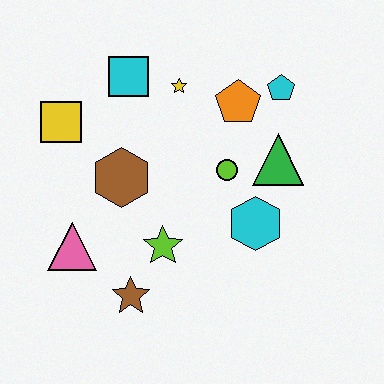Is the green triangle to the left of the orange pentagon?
No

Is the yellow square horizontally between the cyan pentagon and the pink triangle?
No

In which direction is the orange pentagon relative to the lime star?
The orange pentagon is above the lime star.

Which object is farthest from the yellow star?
The brown star is farthest from the yellow star.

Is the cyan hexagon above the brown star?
Yes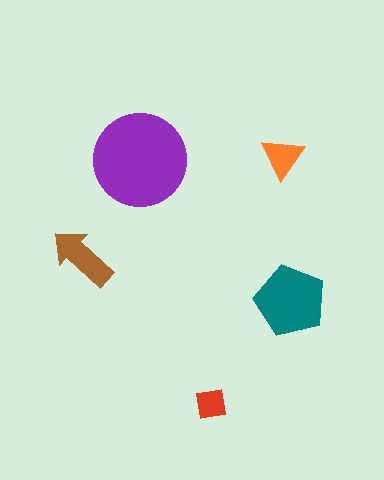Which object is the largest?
The purple circle.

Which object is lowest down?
The red square is bottommost.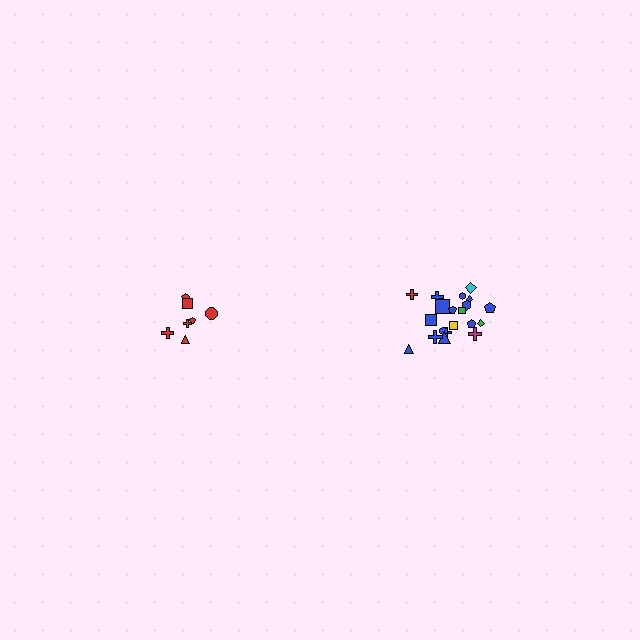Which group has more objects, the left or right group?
The right group.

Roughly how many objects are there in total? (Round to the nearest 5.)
Roughly 30 objects in total.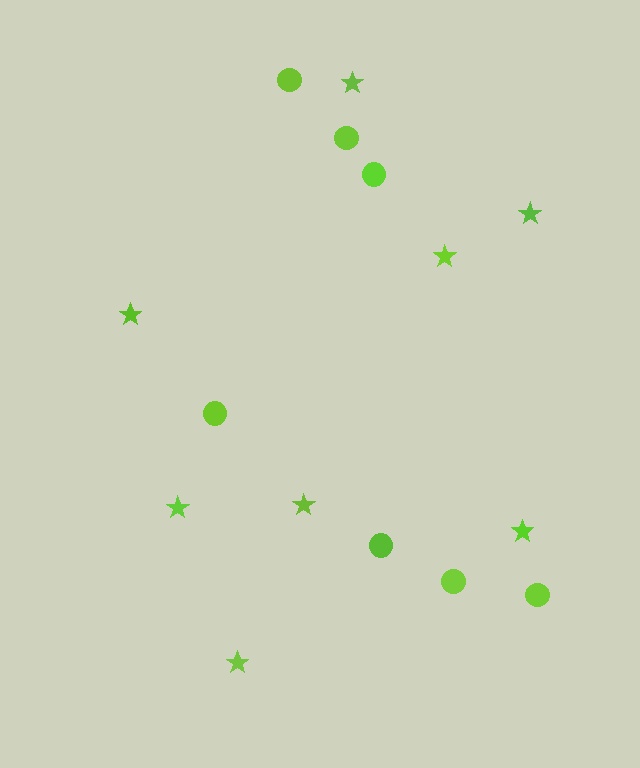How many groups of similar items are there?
There are 2 groups: one group of circles (7) and one group of stars (8).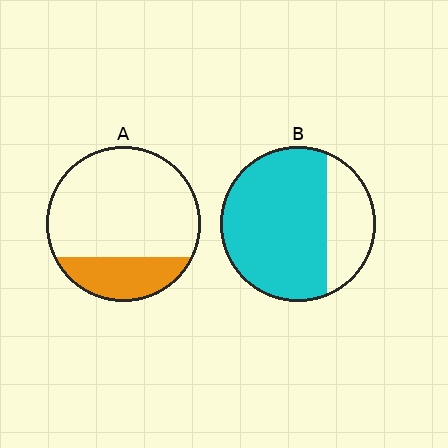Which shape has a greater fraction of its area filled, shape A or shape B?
Shape B.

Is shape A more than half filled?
No.